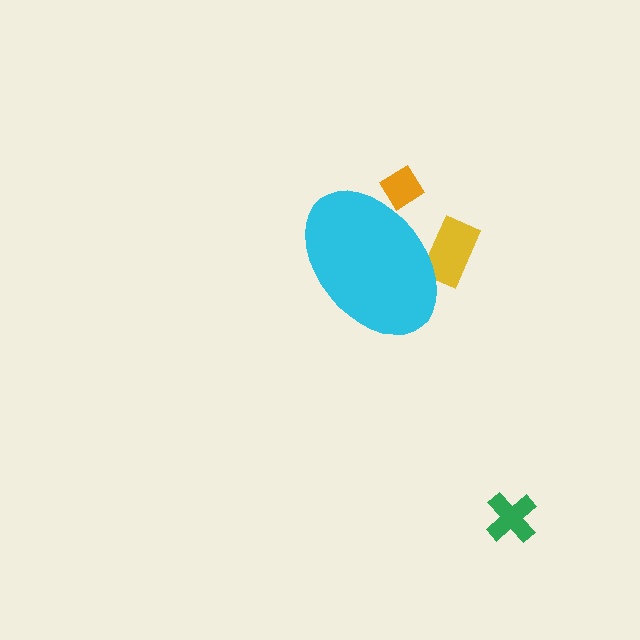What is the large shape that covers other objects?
A cyan ellipse.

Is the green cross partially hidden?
No, the green cross is fully visible.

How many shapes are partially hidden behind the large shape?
2 shapes are partially hidden.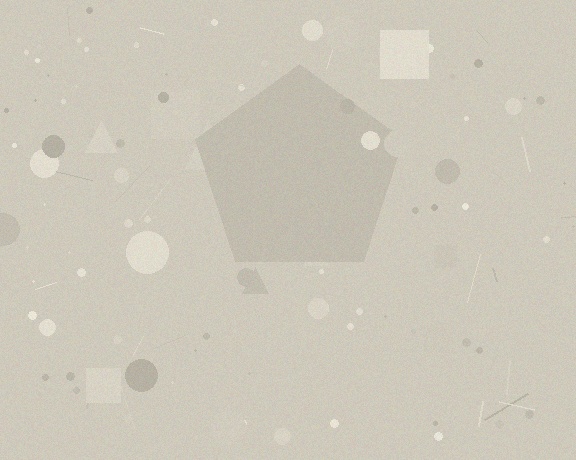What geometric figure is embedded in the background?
A pentagon is embedded in the background.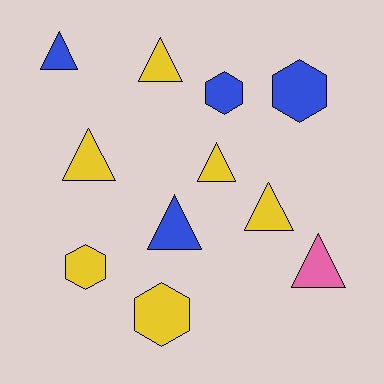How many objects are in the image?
There are 11 objects.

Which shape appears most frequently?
Triangle, with 7 objects.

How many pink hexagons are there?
There are no pink hexagons.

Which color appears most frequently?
Yellow, with 6 objects.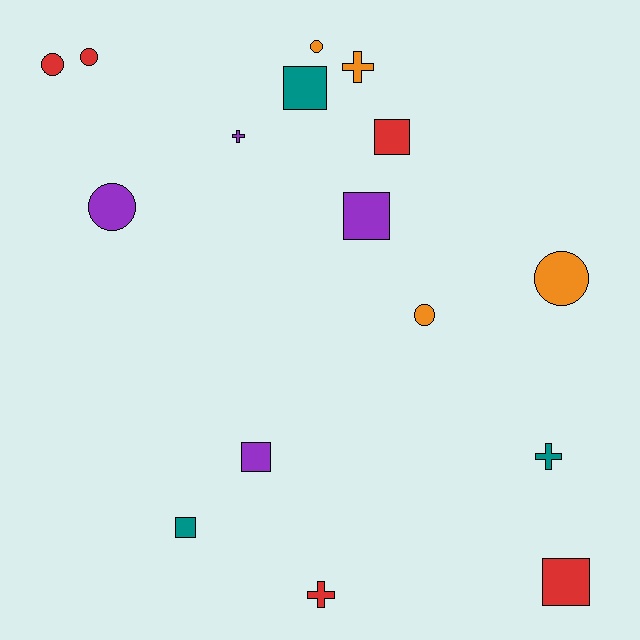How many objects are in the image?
There are 16 objects.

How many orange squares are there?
There are no orange squares.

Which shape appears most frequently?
Square, with 6 objects.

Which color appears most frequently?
Red, with 5 objects.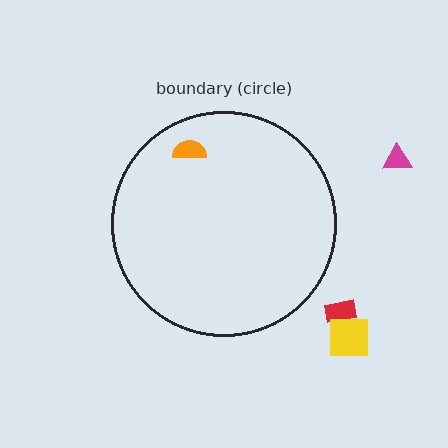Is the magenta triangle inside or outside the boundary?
Outside.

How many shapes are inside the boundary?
1 inside, 3 outside.